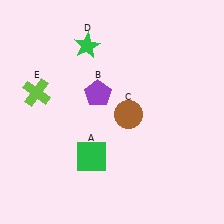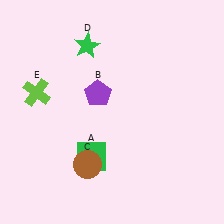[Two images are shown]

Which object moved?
The brown circle (C) moved down.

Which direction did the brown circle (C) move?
The brown circle (C) moved down.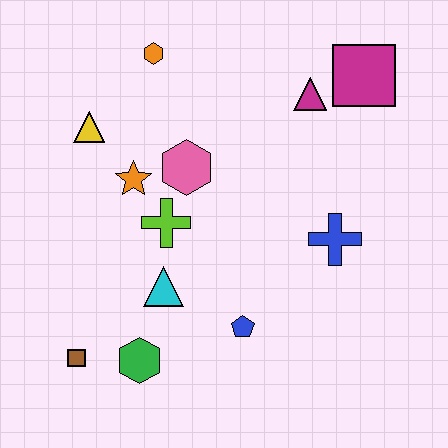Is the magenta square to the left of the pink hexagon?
No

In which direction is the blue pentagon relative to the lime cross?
The blue pentagon is below the lime cross.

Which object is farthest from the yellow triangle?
The magenta square is farthest from the yellow triangle.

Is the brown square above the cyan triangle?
No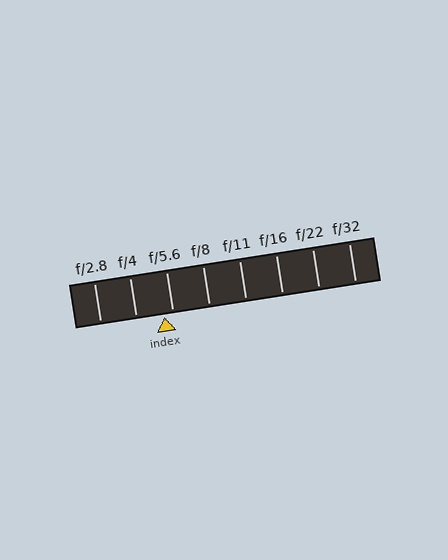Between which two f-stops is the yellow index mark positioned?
The index mark is between f/4 and f/5.6.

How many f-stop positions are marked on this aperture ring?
There are 8 f-stop positions marked.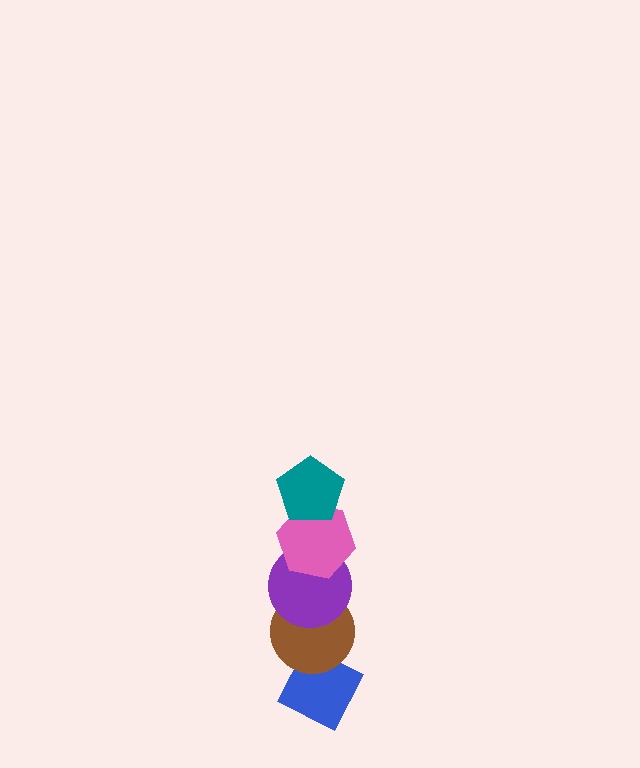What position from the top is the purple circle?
The purple circle is 3rd from the top.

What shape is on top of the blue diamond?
The brown circle is on top of the blue diamond.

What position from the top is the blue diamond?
The blue diamond is 5th from the top.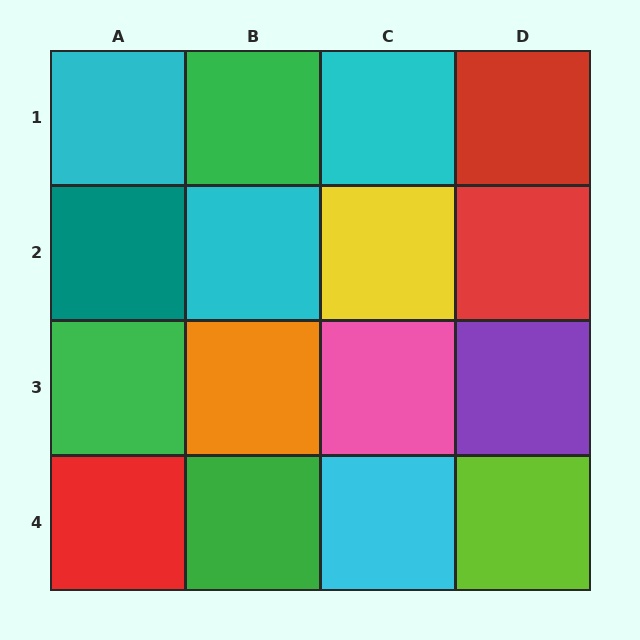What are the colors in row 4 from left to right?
Red, green, cyan, lime.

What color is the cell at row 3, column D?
Purple.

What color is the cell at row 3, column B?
Orange.